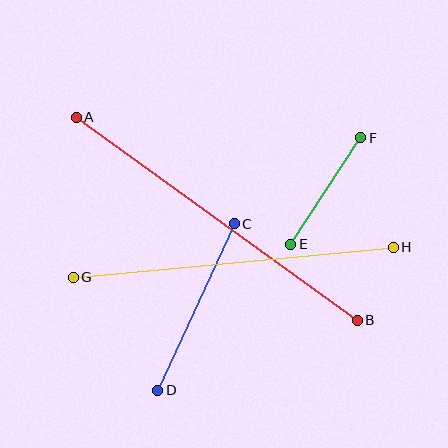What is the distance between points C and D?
The distance is approximately 183 pixels.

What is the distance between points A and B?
The distance is approximately 347 pixels.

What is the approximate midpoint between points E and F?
The midpoint is at approximately (326, 191) pixels.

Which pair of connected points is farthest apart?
Points A and B are farthest apart.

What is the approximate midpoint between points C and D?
The midpoint is at approximately (196, 307) pixels.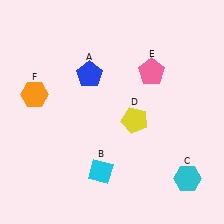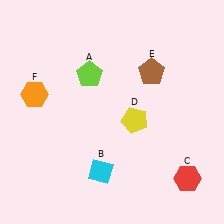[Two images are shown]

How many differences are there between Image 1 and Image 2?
There are 3 differences between the two images.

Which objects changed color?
A changed from blue to lime. C changed from cyan to red. E changed from pink to brown.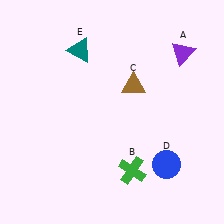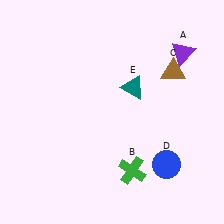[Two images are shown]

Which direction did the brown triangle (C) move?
The brown triangle (C) moved right.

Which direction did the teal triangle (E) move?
The teal triangle (E) moved right.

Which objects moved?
The objects that moved are: the brown triangle (C), the teal triangle (E).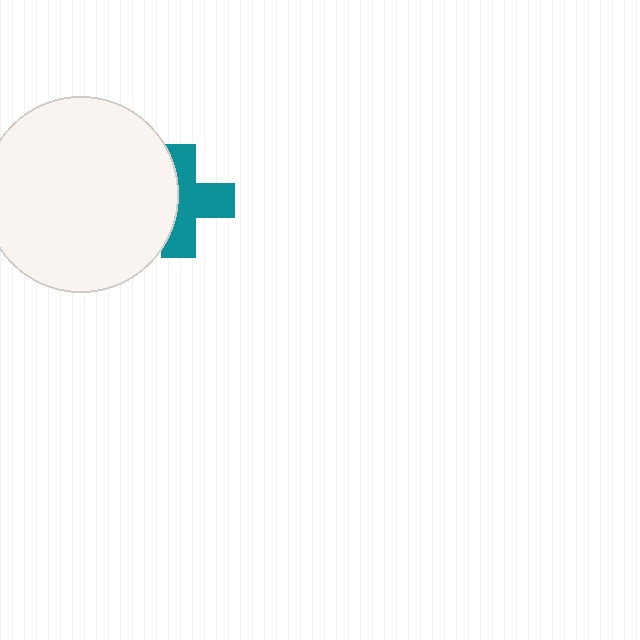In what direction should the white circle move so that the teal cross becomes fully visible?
The white circle should move left. That is the shortest direction to clear the overlap and leave the teal cross fully visible.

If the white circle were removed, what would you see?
You would see the complete teal cross.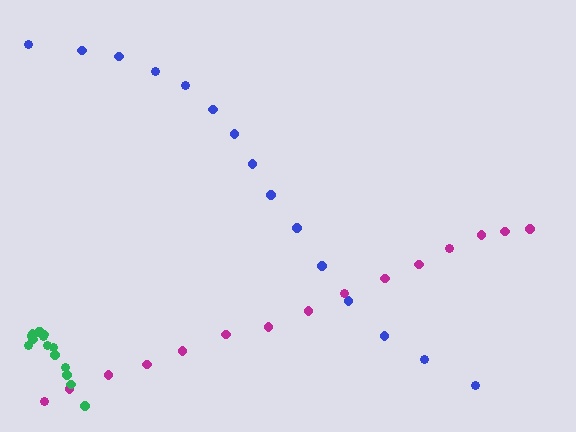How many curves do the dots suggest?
There are 3 distinct paths.